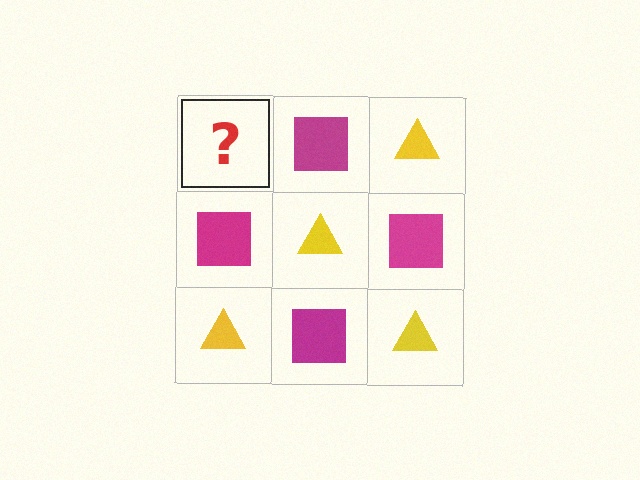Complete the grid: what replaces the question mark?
The question mark should be replaced with a yellow triangle.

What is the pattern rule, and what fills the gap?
The rule is that it alternates yellow triangle and magenta square in a checkerboard pattern. The gap should be filled with a yellow triangle.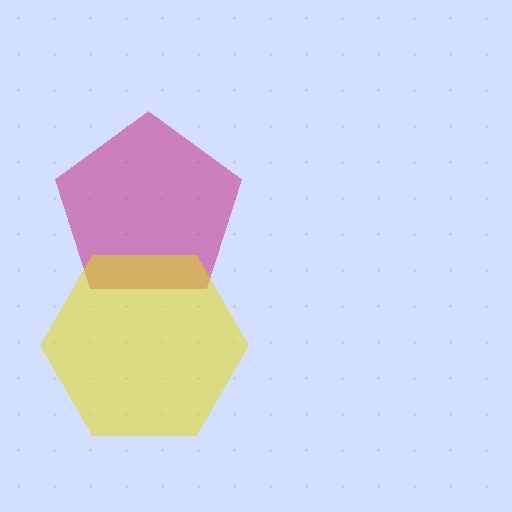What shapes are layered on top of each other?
The layered shapes are: a magenta pentagon, a yellow hexagon.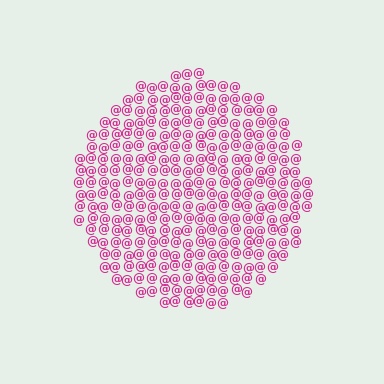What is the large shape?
The large shape is a circle.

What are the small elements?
The small elements are at signs.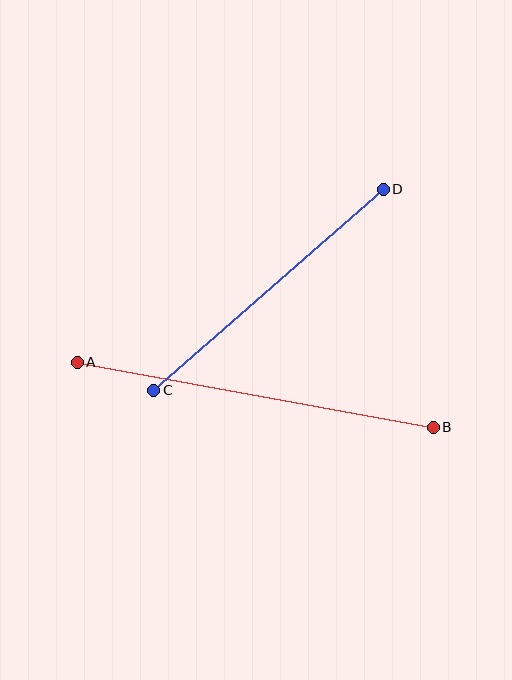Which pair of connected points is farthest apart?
Points A and B are farthest apart.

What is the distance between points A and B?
The distance is approximately 362 pixels.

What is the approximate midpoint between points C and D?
The midpoint is at approximately (268, 290) pixels.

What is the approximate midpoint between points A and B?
The midpoint is at approximately (255, 395) pixels.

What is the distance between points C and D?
The distance is approximately 305 pixels.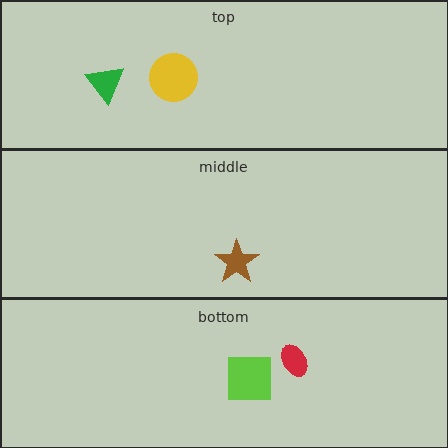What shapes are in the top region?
The yellow circle, the green triangle.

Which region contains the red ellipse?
The bottom region.